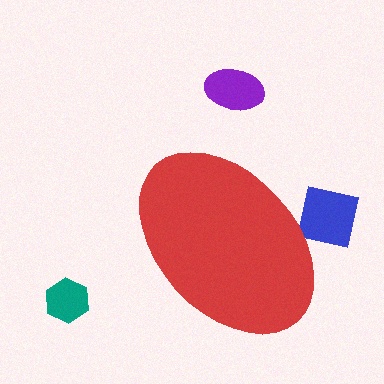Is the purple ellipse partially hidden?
No, the purple ellipse is fully visible.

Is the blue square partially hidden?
Yes, the blue square is partially hidden behind the red ellipse.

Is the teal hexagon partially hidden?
No, the teal hexagon is fully visible.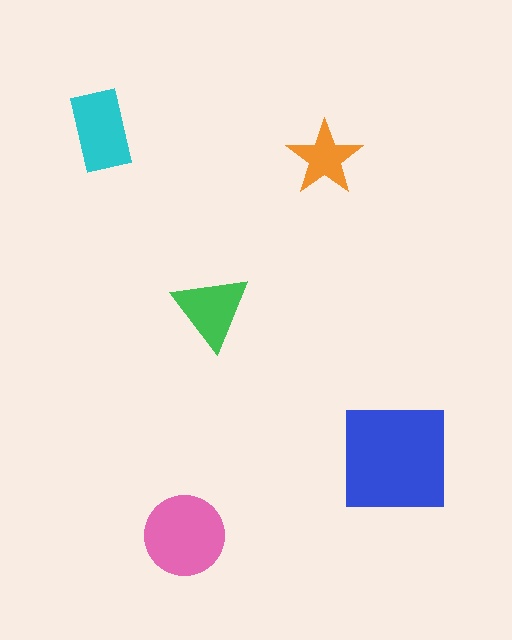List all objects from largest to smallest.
The blue square, the pink circle, the cyan rectangle, the green triangle, the orange star.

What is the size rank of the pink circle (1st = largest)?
2nd.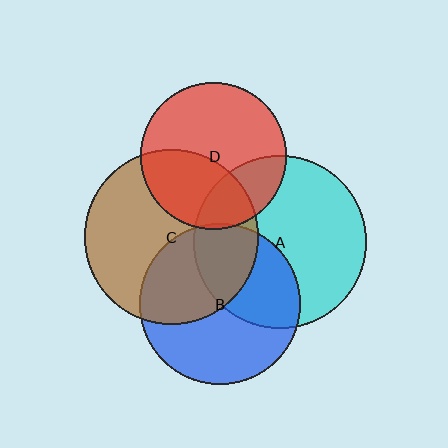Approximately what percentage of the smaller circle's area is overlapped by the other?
Approximately 25%.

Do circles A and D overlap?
Yes.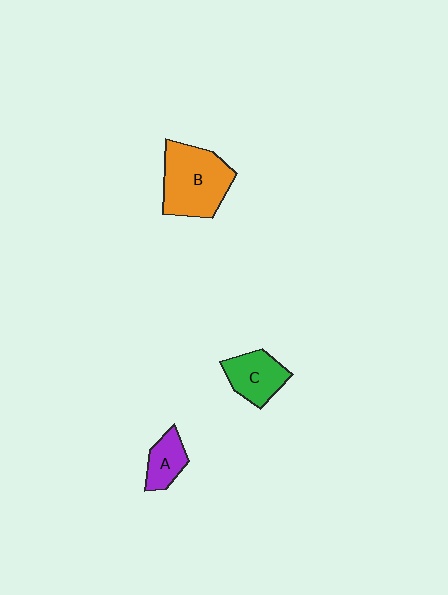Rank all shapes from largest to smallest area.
From largest to smallest: B (orange), C (green), A (purple).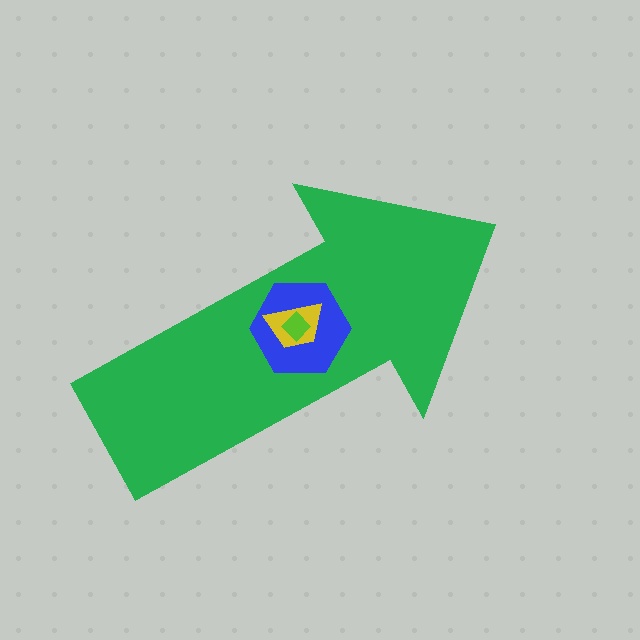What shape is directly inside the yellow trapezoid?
The lime diamond.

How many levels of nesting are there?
4.